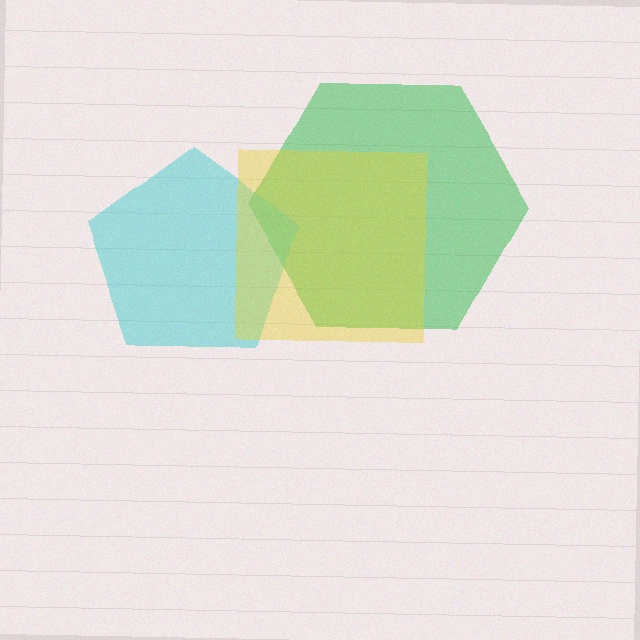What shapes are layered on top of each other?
The layered shapes are: a green hexagon, a cyan pentagon, a yellow square.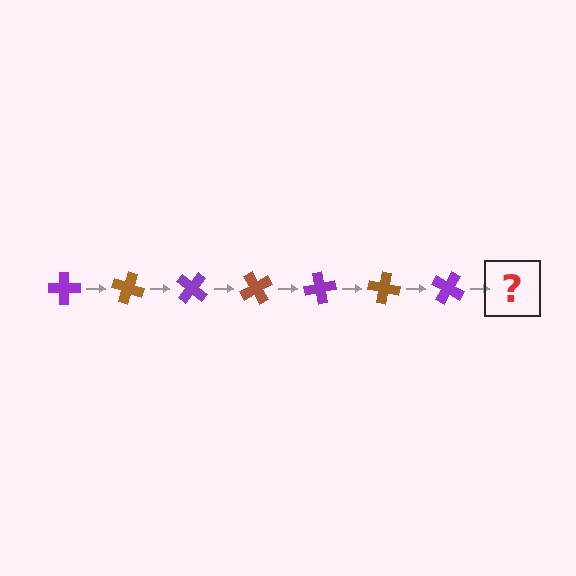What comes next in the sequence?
The next element should be a brown cross, rotated 140 degrees from the start.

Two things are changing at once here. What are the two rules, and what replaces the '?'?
The two rules are that it rotates 20 degrees each step and the color cycles through purple and brown. The '?' should be a brown cross, rotated 140 degrees from the start.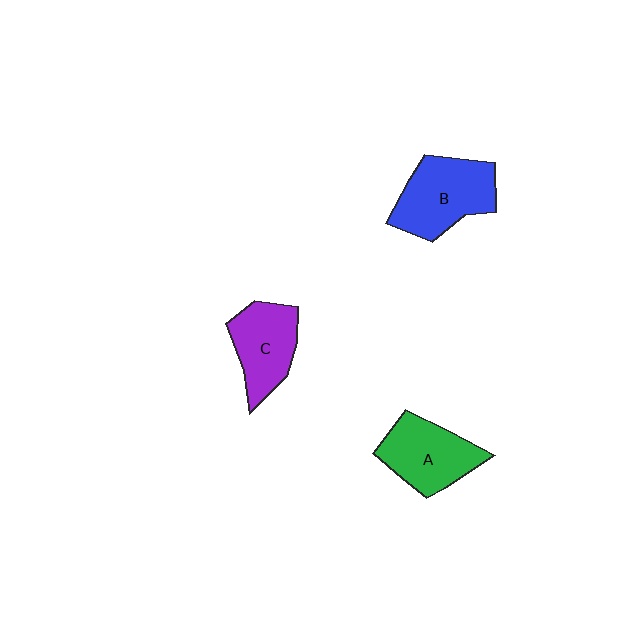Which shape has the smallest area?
Shape C (purple).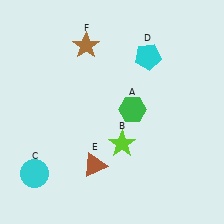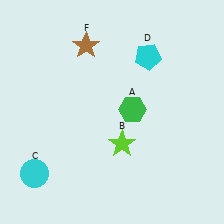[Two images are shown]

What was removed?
The brown triangle (E) was removed in Image 2.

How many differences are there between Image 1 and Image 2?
There is 1 difference between the two images.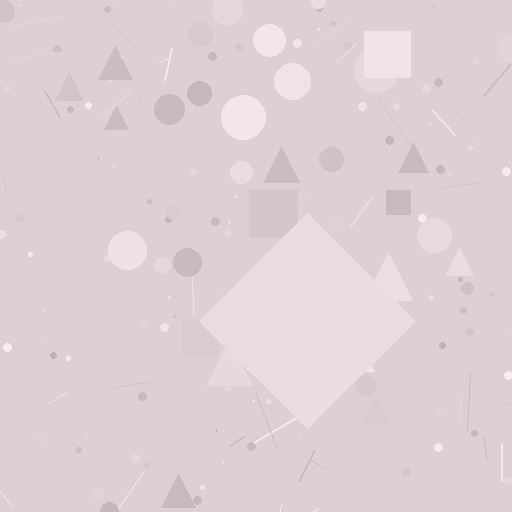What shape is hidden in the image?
A diamond is hidden in the image.